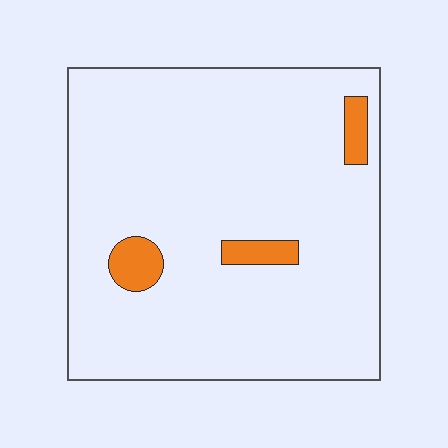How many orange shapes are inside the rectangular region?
3.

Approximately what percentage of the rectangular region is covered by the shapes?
Approximately 5%.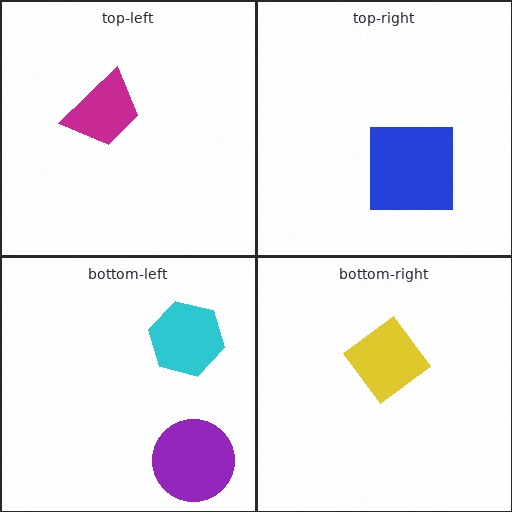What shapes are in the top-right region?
The blue square.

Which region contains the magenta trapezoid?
The top-left region.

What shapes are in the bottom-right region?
The yellow diamond.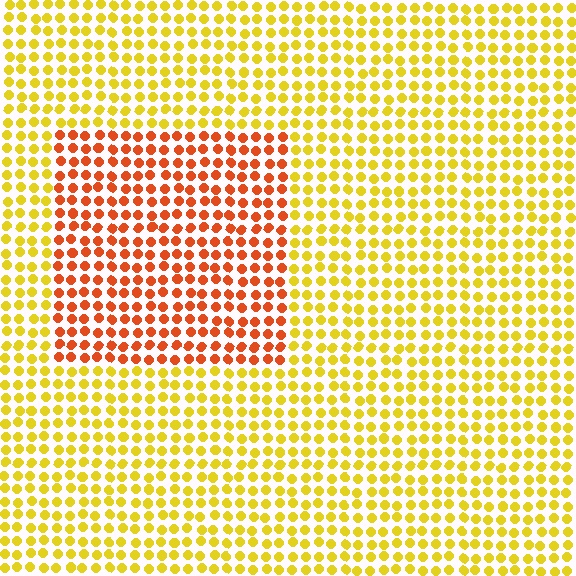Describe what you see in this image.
The image is filled with small yellow elements in a uniform arrangement. A rectangle-shaped region is visible where the elements are tinted to a slightly different hue, forming a subtle color boundary.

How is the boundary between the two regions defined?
The boundary is defined purely by a slight shift in hue (about 41 degrees). Spacing, size, and orientation are identical on both sides.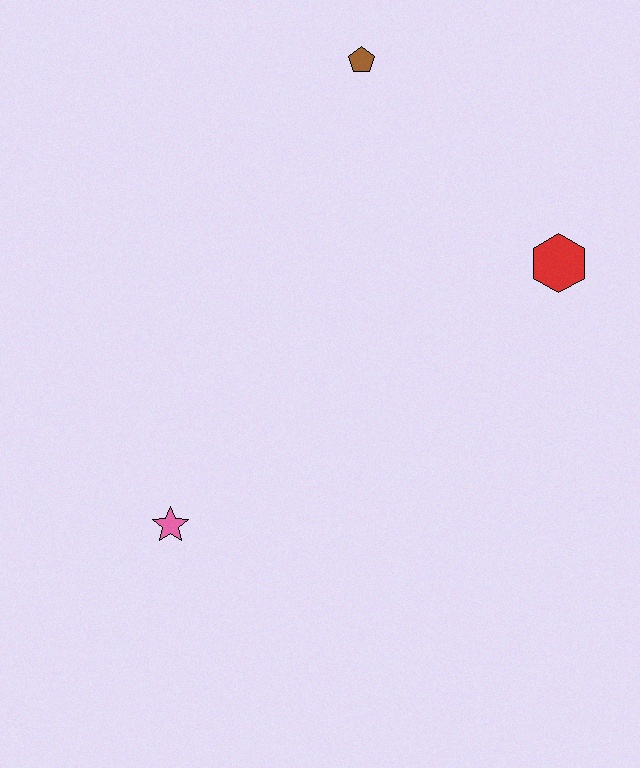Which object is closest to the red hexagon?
The brown pentagon is closest to the red hexagon.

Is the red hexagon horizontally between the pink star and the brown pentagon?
No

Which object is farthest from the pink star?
The brown pentagon is farthest from the pink star.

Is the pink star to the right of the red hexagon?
No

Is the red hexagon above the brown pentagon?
No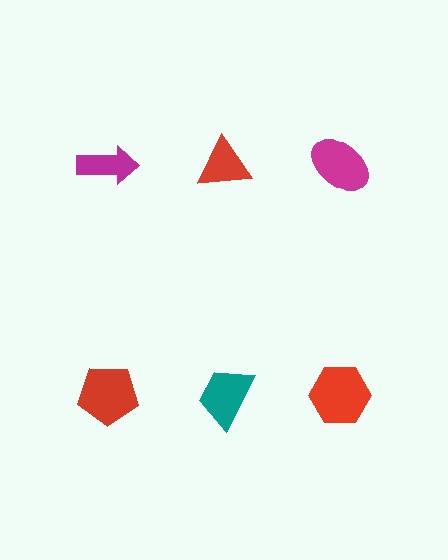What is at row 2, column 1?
A red pentagon.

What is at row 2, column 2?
A teal trapezoid.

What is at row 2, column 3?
A red hexagon.